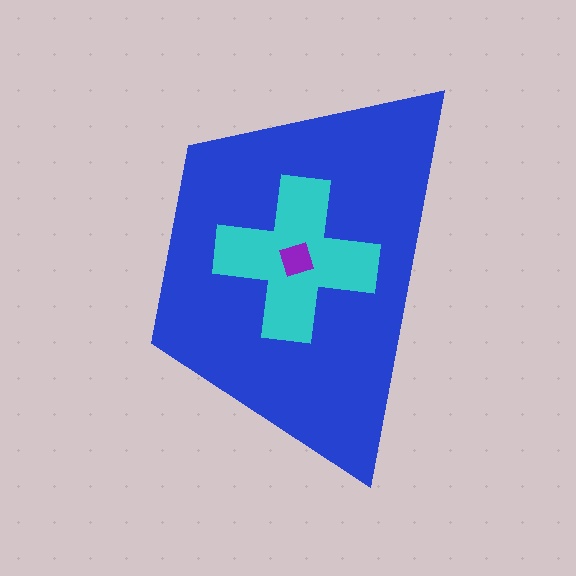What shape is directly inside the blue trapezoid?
The cyan cross.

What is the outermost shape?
The blue trapezoid.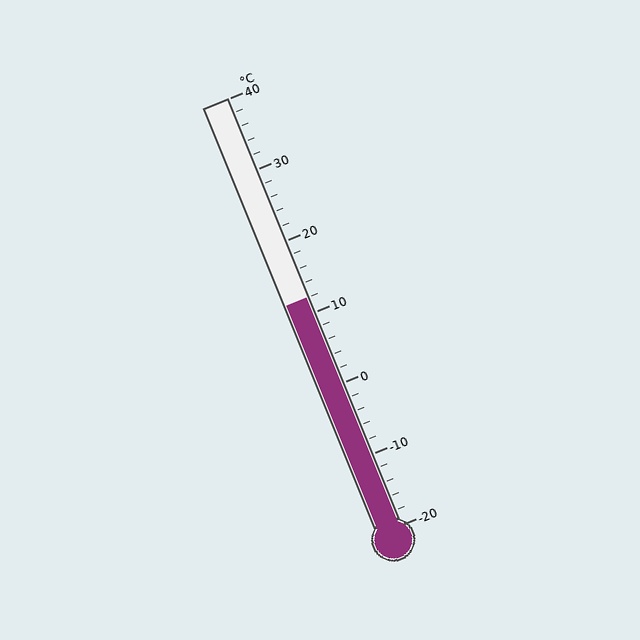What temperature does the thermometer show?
The thermometer shows approximately 12°C.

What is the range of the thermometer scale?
The thermometer scale ranges from -20°C to 40°C.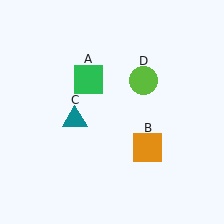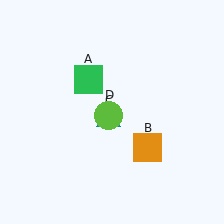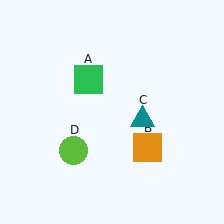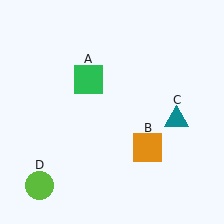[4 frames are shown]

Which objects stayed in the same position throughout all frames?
Green square (object A) and orange square (object B) remained stationary.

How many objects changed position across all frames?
2 objects changed position: teal triangle (object C), lime circle (object D).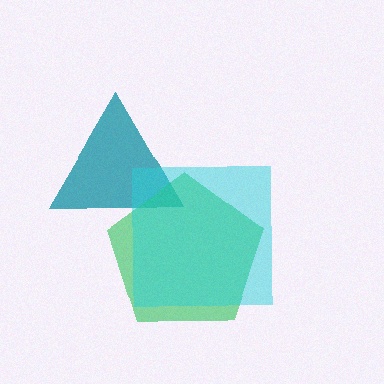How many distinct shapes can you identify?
There are 3 distinct shapes: a teal triangle, a green pentagon, a cyan square.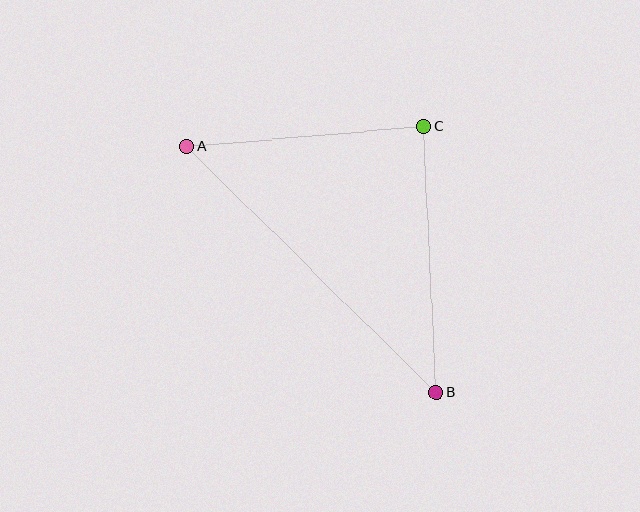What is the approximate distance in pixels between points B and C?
The distance between B and C is approximately 266 pixels.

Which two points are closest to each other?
Points A and C are closest to each other.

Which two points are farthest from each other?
Points A and B are farthest from each other.